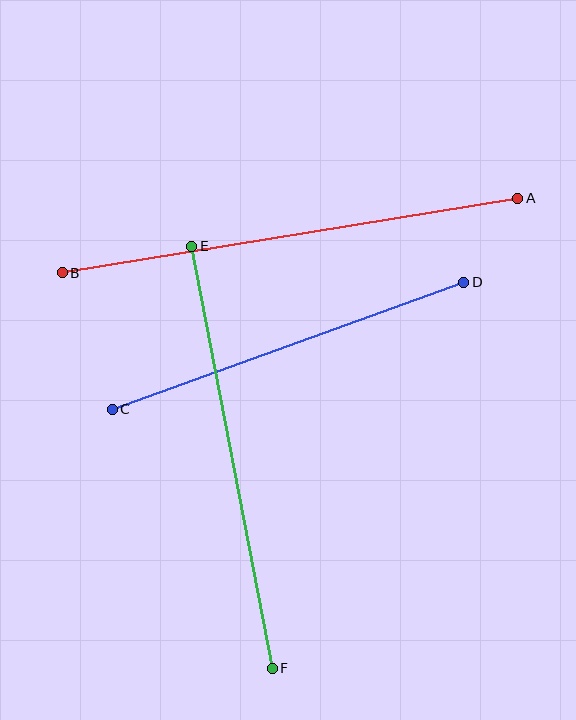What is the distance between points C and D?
The distance is approximately 373 pixels.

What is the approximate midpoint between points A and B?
The midpoint is at approximately (290, 235) pixels.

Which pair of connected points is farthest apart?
Points A and B are farthest apart.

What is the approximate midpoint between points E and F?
The midpoint is at approximately (232, 457) pixels.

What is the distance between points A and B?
The distance is approximately 462 pixels.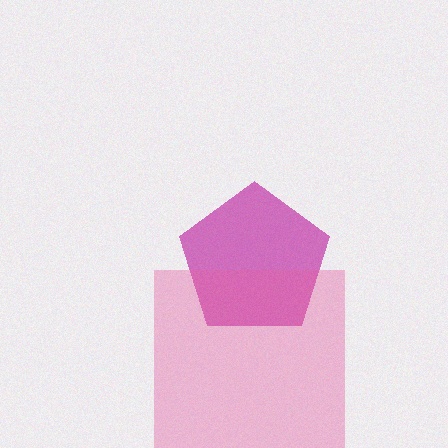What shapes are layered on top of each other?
The layered shapes are: a magenta pentagon, a pink square.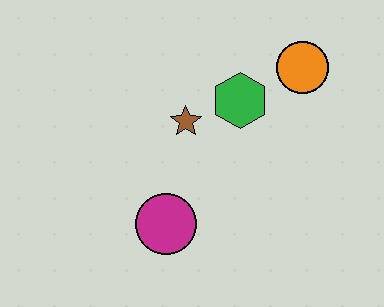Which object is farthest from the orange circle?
The magenta circle is farthest from the orange circle.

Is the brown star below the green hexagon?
Yes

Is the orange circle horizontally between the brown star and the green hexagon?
No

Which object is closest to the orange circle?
The green hexagon is closest to the orange circle.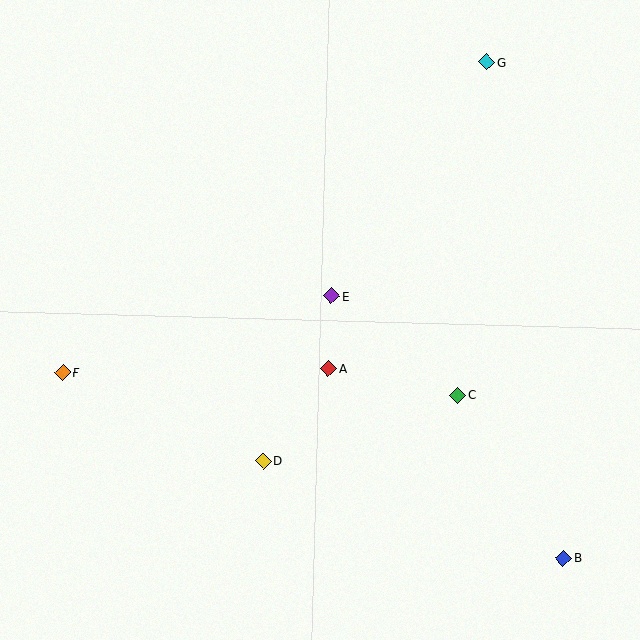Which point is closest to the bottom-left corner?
Point F is closest to the bottom-left corner.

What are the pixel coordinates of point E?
Point E is at (331, 296).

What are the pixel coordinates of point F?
Point F is at (63, 373).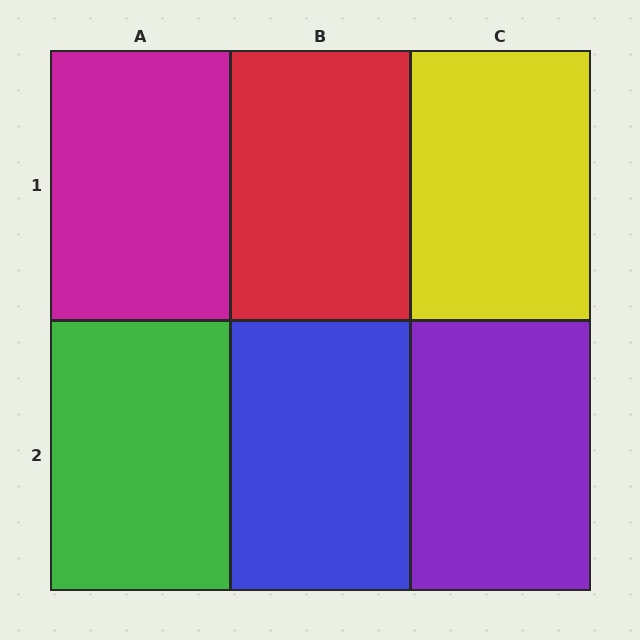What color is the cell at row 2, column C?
Purple.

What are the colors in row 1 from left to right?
Magenta, red, yellow.